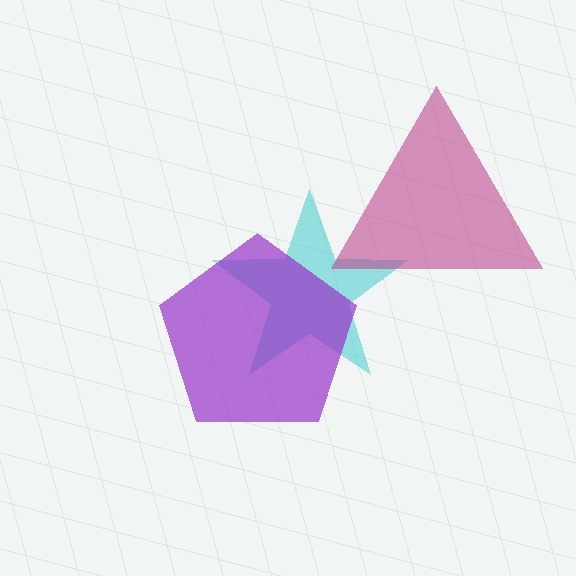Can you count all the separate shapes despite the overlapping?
Yes, there are 3 separate shapes.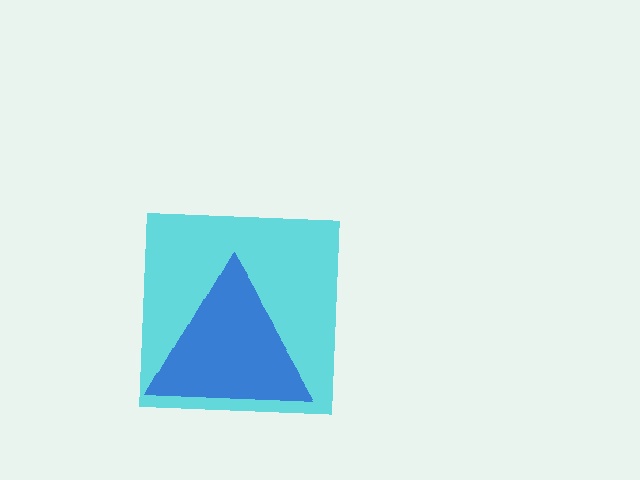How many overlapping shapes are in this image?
There are 2 overlapping shapes in the image.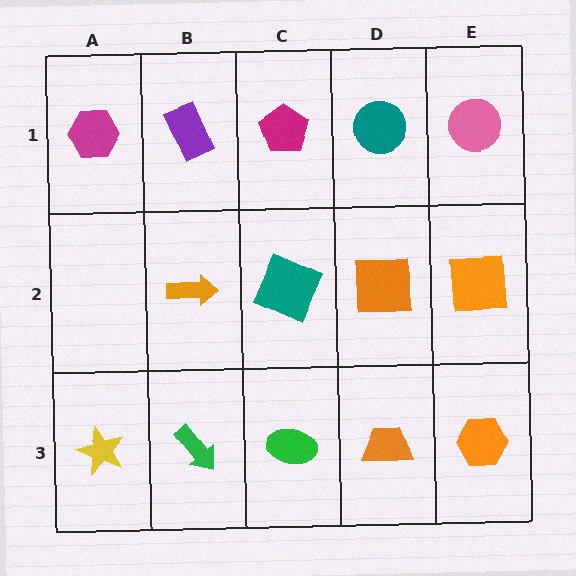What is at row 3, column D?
An orange trapezoid.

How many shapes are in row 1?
5 shapes.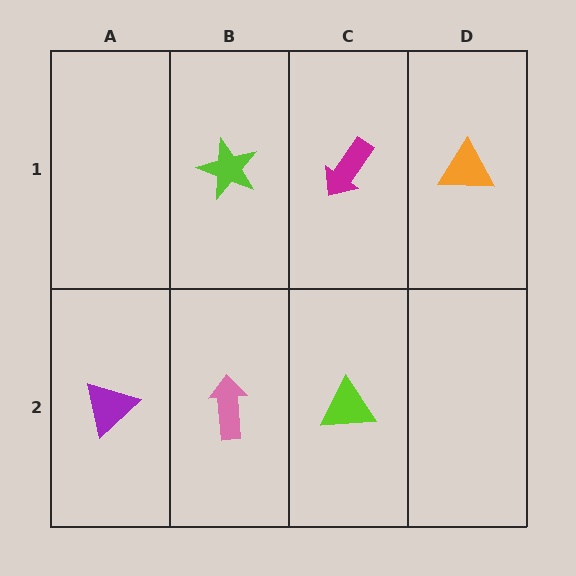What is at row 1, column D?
An orange triangle.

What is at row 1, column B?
A lime star.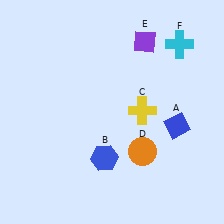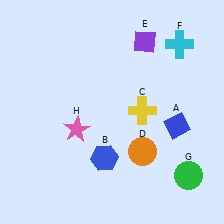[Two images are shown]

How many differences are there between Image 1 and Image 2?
There are 2 differences between the two images.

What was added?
A green circle (G), a pink star (H) were added in Image 2.